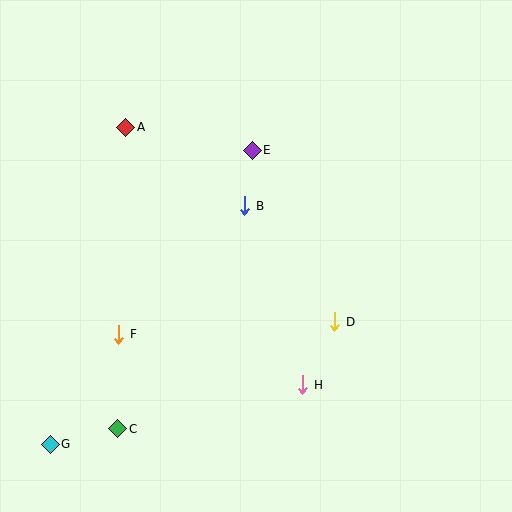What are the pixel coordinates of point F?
Point F is at (119, 334).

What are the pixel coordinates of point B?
Point B is at (245, 206).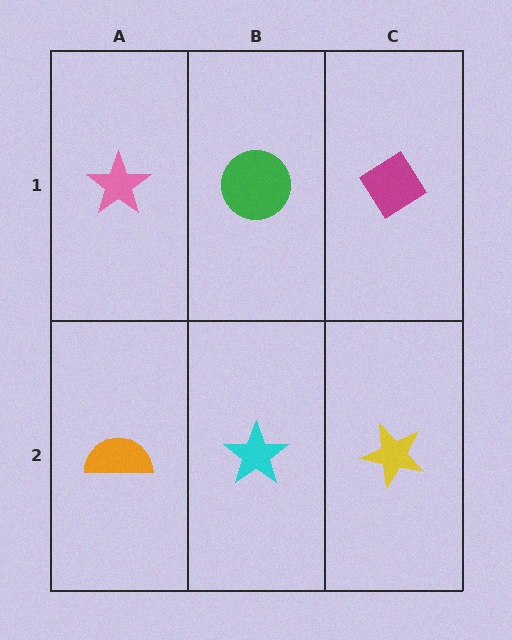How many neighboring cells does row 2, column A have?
2.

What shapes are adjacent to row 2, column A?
A pink star (row 1, column A), a cyan star (row 2, column B).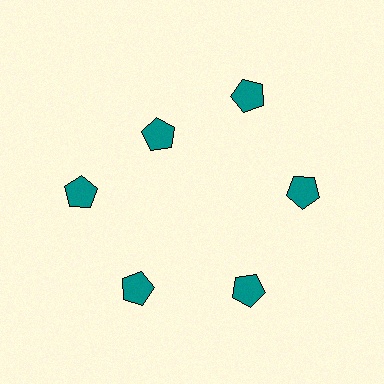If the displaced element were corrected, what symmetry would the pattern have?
It would have 6-fold rotational symmetry — the pattern would map onto itself every 60 degrees.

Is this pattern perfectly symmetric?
No. The 6 teal pentagons are arranged in a ring, but one element near the 11 o'clock position is pulled inward toward the center, breaking the 6-fold rotational symmetry.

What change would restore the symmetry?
The symmetry would be restored by moving it outward, back onto the ring so that all 6 pentagons sit at equal angles and equal distance from the center.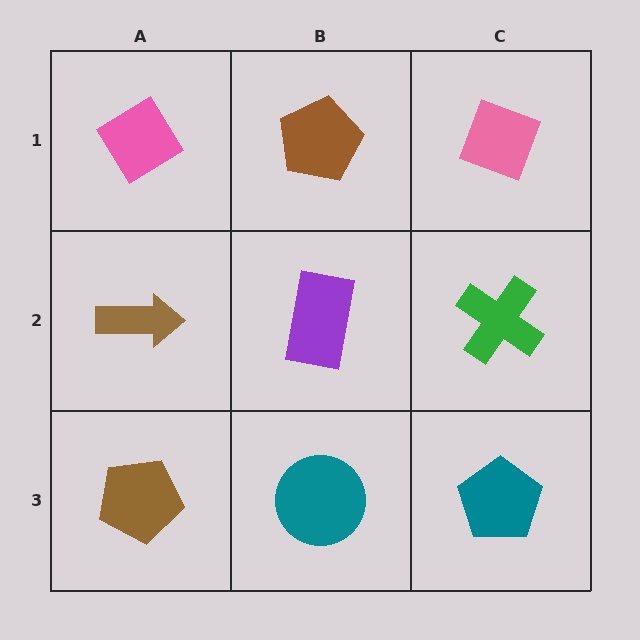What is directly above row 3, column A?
A brown arrow.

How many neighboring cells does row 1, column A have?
2.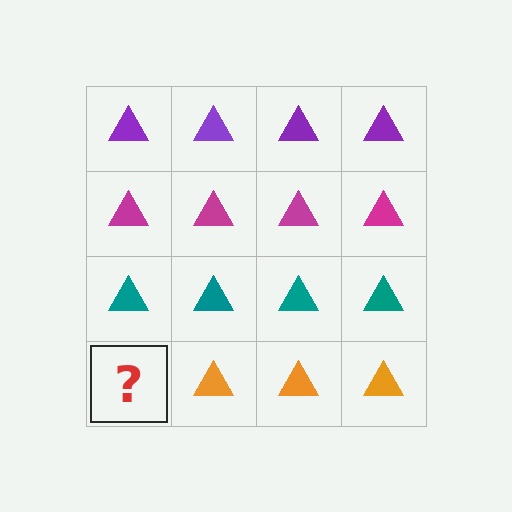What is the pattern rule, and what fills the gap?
The rule is that each row has a consistent color. The gap should be filled with an orange triangle.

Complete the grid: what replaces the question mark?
The question mark should be replaced with an orange triangle.